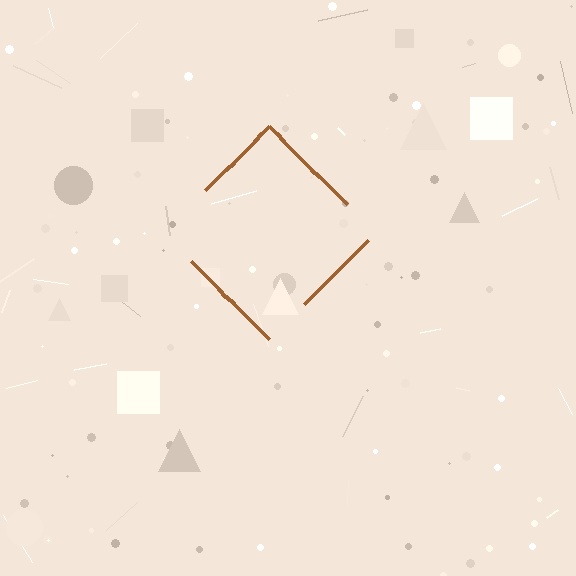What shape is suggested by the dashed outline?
The dashed outline suggests a diamond.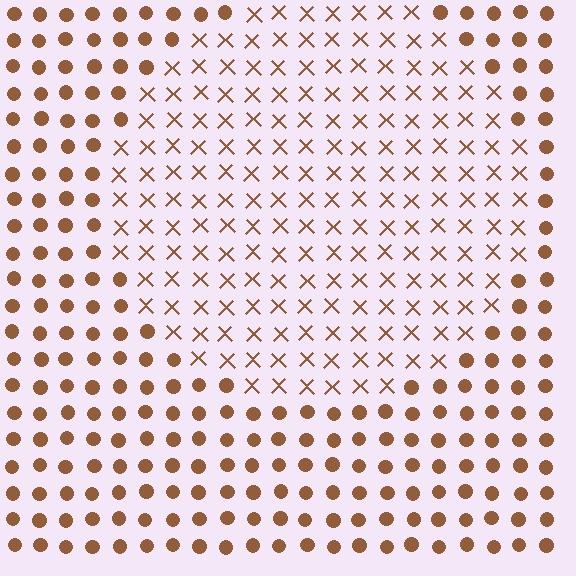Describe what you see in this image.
The image is filled with small brown elements arranged in a uniform grid. A circle-shaped region contains X marks, while the surrounding area contains circles. The boundary is defined purely by the change in element shape.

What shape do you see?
I see a circle.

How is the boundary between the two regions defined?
The boundary is defined by a change in element shape: X marks inside vs. circles outside. All elements share the same color and spacing.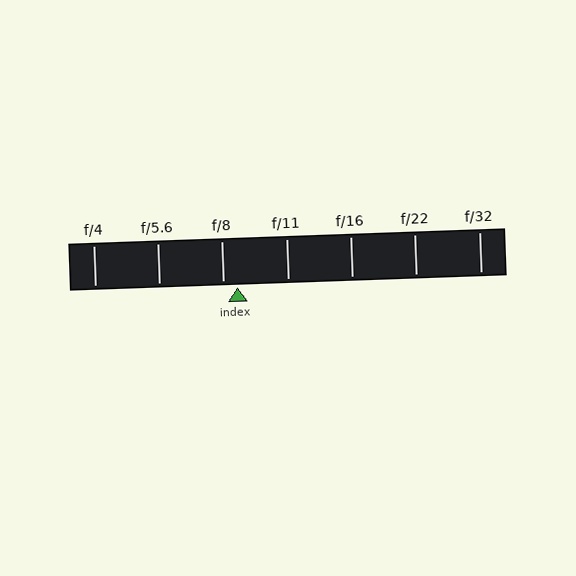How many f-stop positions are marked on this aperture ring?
There are 7 f-stop positions marked.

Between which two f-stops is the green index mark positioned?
The index mark is between f/8 and f/11.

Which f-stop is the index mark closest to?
The index mark is closest to f/8.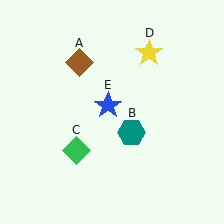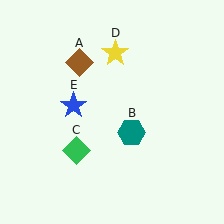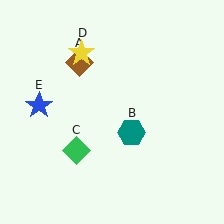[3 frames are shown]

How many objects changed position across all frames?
2 objects changed position: yellow star (object D), blue star (object E).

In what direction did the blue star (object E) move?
The blue star (object E) moved left.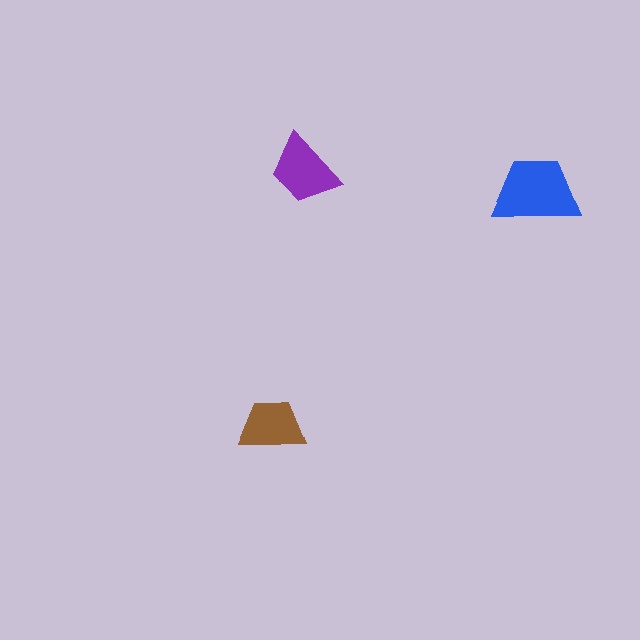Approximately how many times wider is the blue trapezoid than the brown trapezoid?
About 1.5 times wider.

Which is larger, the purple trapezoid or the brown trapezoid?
The purple one.